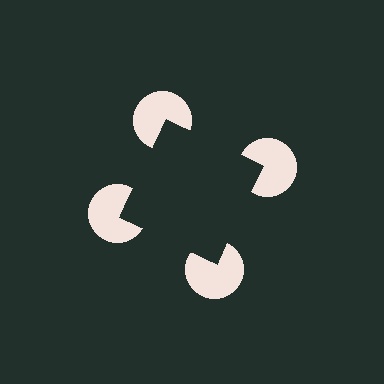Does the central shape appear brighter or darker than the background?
It typically appears slightly darker than the background, even though no actual brightness change is drawn.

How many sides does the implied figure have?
4 sides.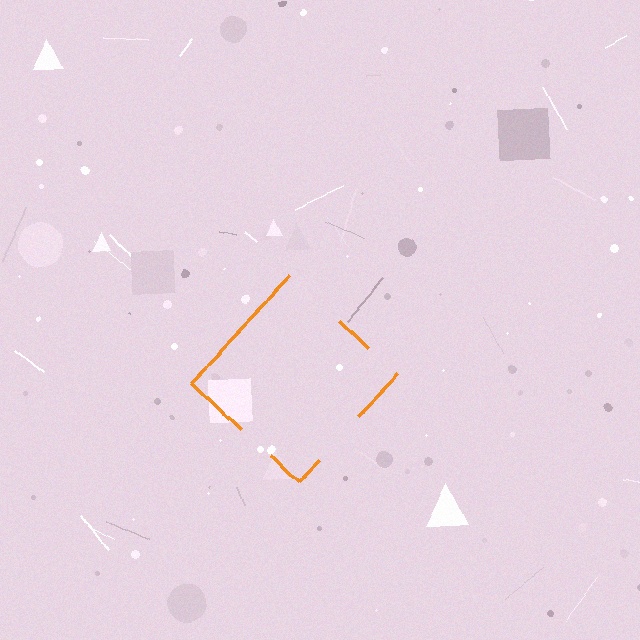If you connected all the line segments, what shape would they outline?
They would outline a diamond.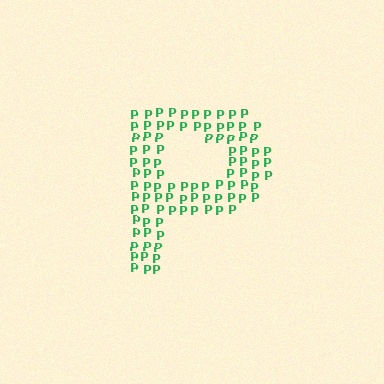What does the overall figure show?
The overall figure shows the letter P.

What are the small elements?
The small elements are letter P's.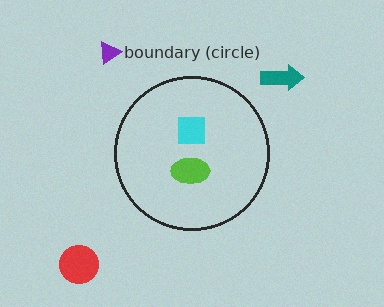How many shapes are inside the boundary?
2 inside, 3 outside.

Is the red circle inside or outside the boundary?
Outside.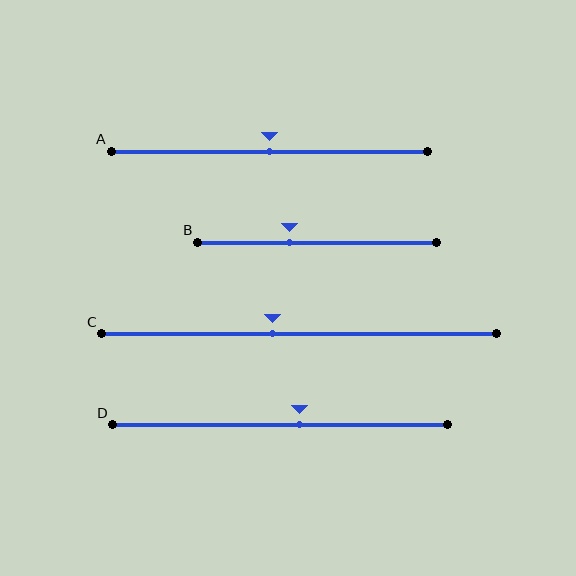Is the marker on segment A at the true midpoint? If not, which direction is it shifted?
Yes, the marker on segment A is at the true midpoint.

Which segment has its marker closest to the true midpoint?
Segment A has its marker closest to the true midpoint.